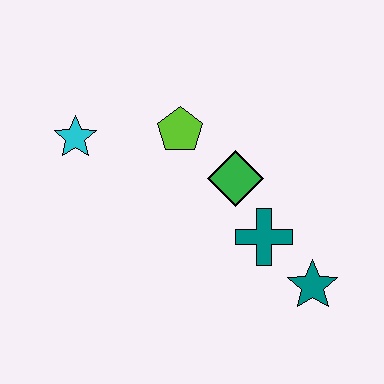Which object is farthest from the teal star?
The cyan star is farthest from the teal star.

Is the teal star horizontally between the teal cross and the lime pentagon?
No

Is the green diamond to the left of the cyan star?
No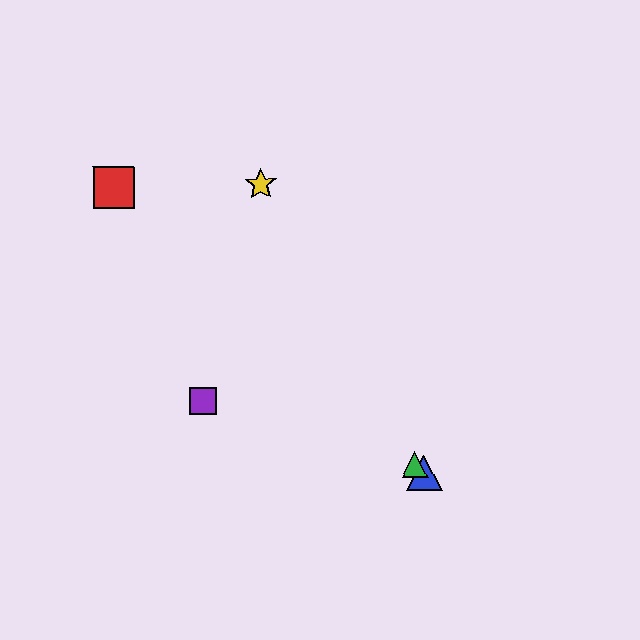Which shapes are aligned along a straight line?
The red square, the blue triangle, the green triangle are aligned along a straight line.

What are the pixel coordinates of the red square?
The red square is at (114, 187).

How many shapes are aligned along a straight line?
3 shapes (the red square, the blue triangle, the green triangle) are aligned along a straight line.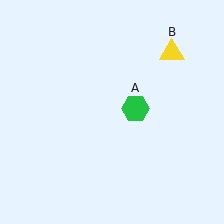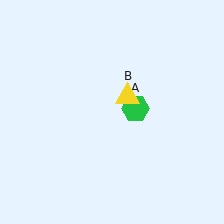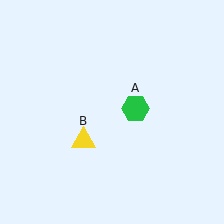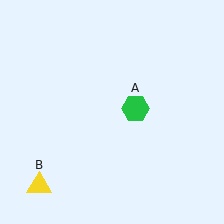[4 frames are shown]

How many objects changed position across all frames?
1 object changed position: yellow triangle (object B).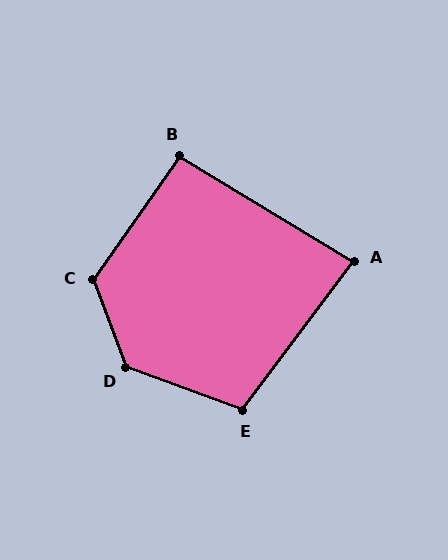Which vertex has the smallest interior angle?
A, at approximately 84 degrees.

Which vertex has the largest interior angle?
D, at approximately 131 degrees.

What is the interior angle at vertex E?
Approximately 107 degrees (obtuse).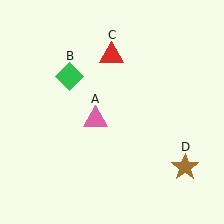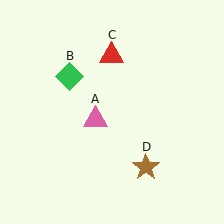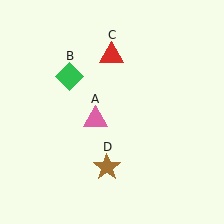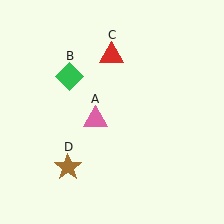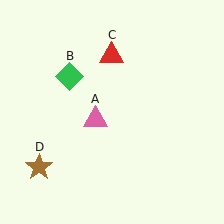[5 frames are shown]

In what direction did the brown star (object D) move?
The brown star (object D) moved left.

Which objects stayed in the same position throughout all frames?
Pink triangle (object A) and green diamond (object B) and red triangle (object C) remained stationary.